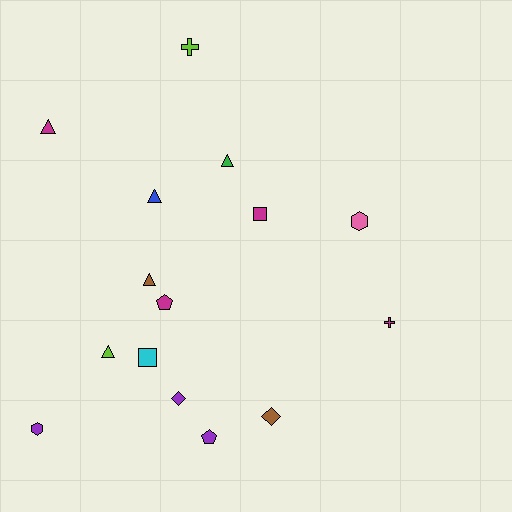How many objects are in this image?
There are 15 objects.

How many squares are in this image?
There are 2 squares.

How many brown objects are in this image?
There are 2 brown objects.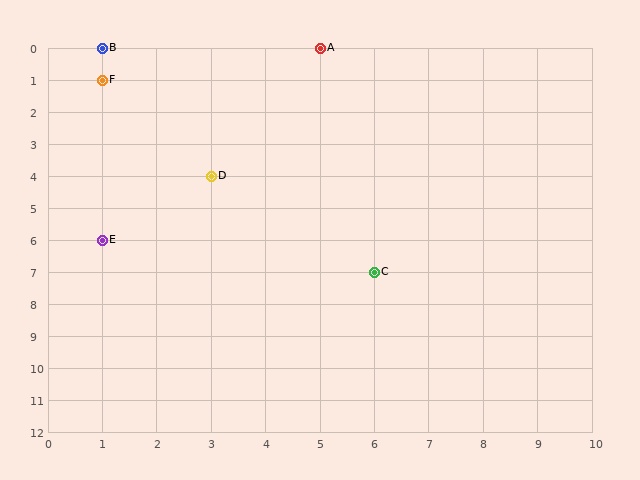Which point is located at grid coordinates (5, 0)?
Point A is at (5, 0).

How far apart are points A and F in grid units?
Points A and F are 4 columns and 1 row apart (about 4.1 grid units diagonally).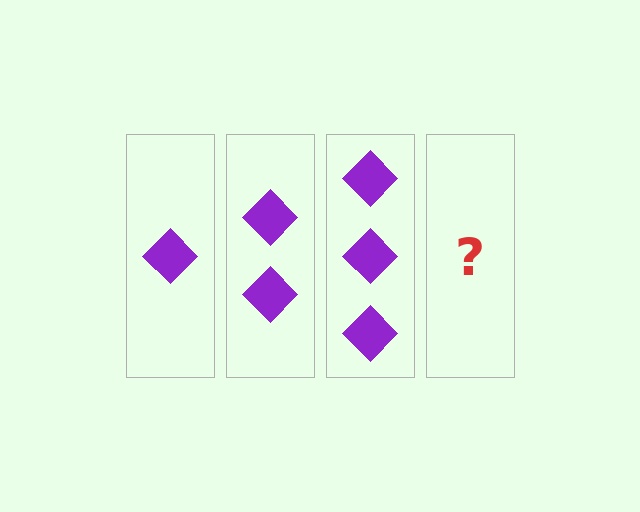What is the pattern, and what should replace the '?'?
The pattern is that each step adds one more diamond. The '?' should be 4 diamonds.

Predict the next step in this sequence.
The next step is 4 diamonds.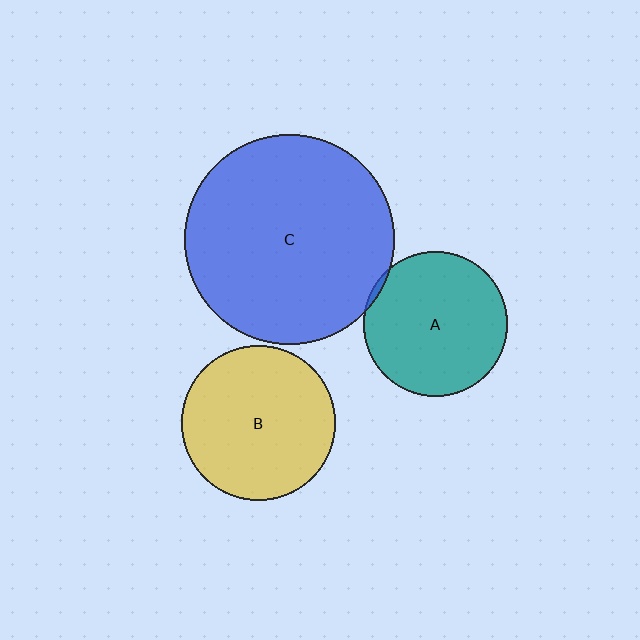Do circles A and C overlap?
Yes.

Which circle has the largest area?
Circle C (blue).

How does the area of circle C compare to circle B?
Approximately 1.8 times.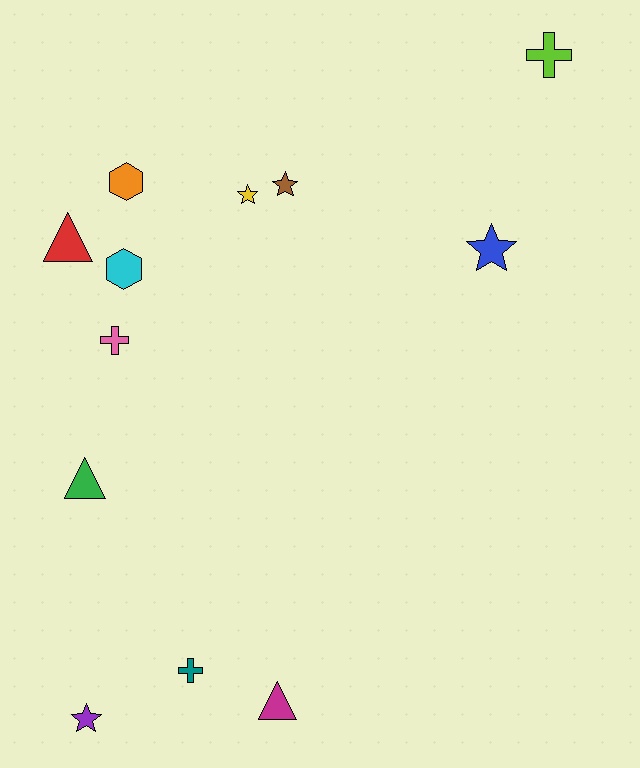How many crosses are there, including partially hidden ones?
There are 3 crosses.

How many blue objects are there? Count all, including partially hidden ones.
There is 1 blue object.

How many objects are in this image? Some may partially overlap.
There are 12 objects.